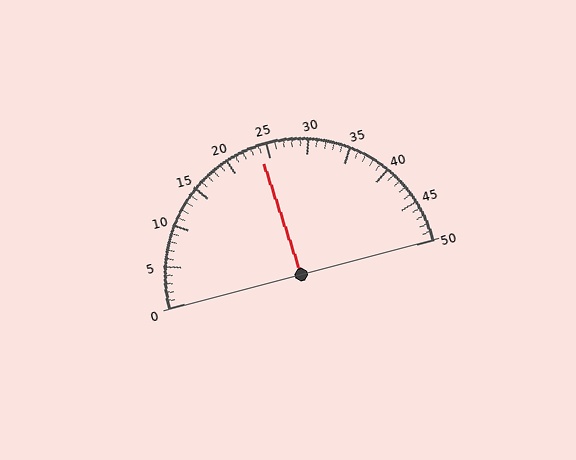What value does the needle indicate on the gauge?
The needle indicates approximately 24.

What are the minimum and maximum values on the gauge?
The gauge ranges from 0 to 50.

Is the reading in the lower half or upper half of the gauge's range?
The reading is in the lower half of the range (0 to 50).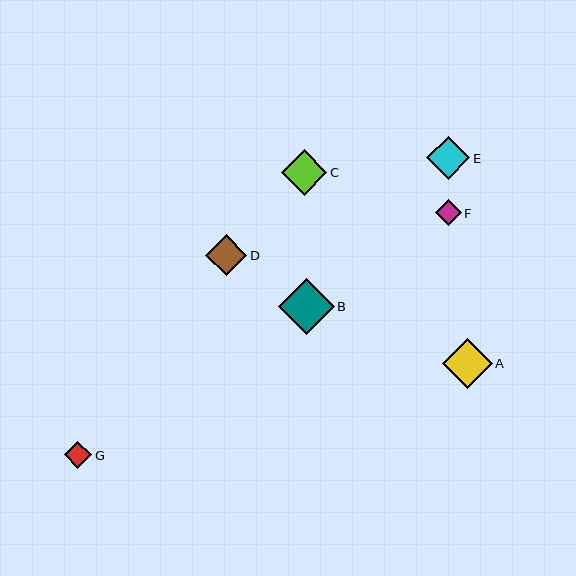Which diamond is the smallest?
Diamond F is the smallest with a size of approximately 26 pixels.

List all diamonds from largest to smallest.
From largest to smallest: B, A, C, E, D, G, F.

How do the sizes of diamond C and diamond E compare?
Diamond C and diamond E are approximately the same size.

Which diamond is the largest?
Diamond B is the largest with a size of approximately 56 pixels.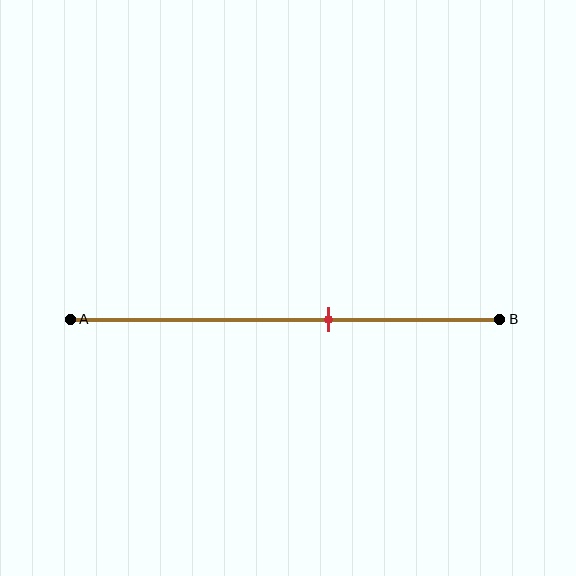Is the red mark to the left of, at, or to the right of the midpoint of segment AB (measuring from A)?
The red mark is to the right of the midpoint of segment AB.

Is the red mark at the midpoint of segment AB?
No, the mark is at about 60% from A, not at the 50% midpoint.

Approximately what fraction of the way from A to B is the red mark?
The red mark is approximately 60% of the way from A to B.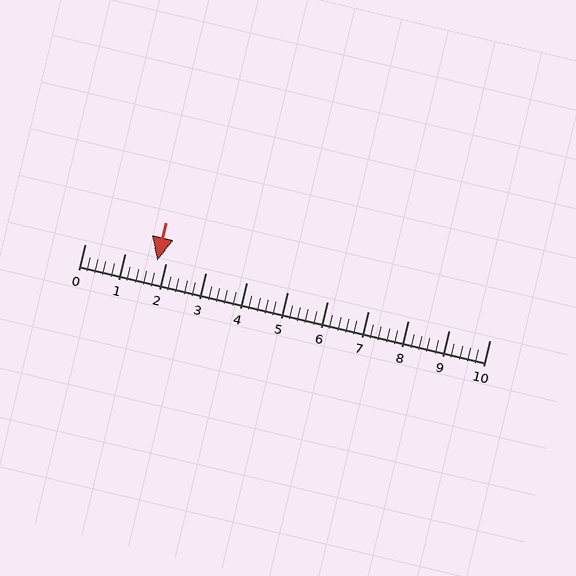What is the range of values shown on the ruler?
The ruler shows values from 0 to 10.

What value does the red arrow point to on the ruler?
The red arrow points to approximately 1.8.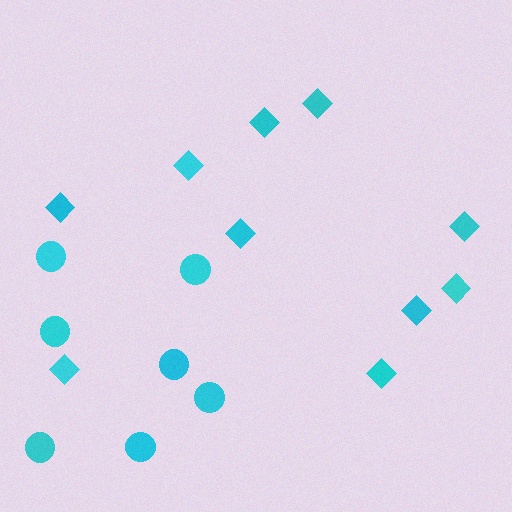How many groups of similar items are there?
There are 2 groups: one group of diamonds (10) and one group of circles (7).